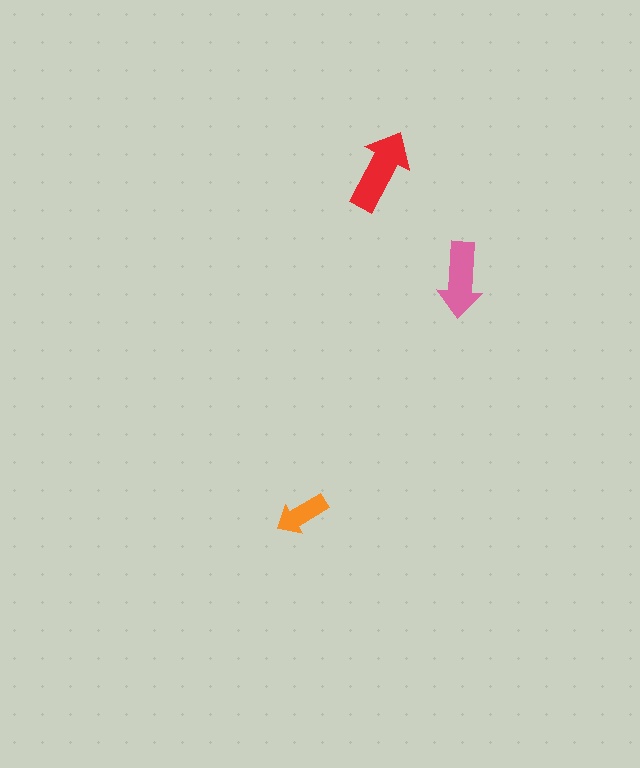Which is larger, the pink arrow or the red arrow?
The red one.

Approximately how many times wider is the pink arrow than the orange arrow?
About 1.5 times wider.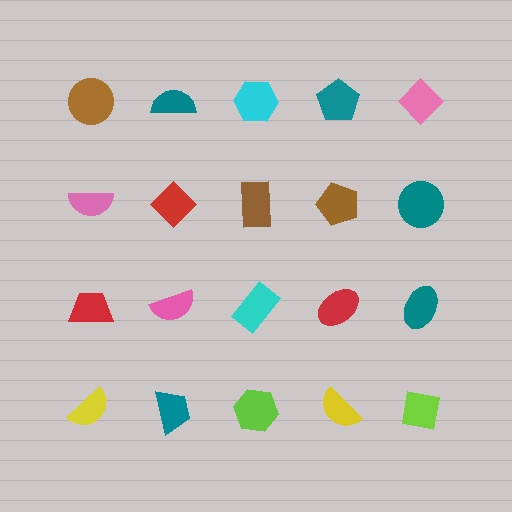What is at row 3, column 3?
A cyan rectangle.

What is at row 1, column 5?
A pink diamond.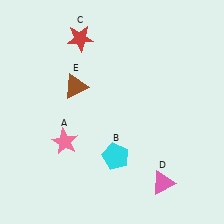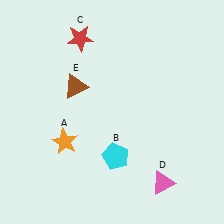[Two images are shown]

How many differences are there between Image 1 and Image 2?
There is 1 difference between the two images.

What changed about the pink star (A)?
In Image 1, A is pink. In Image 2, it changed to orange.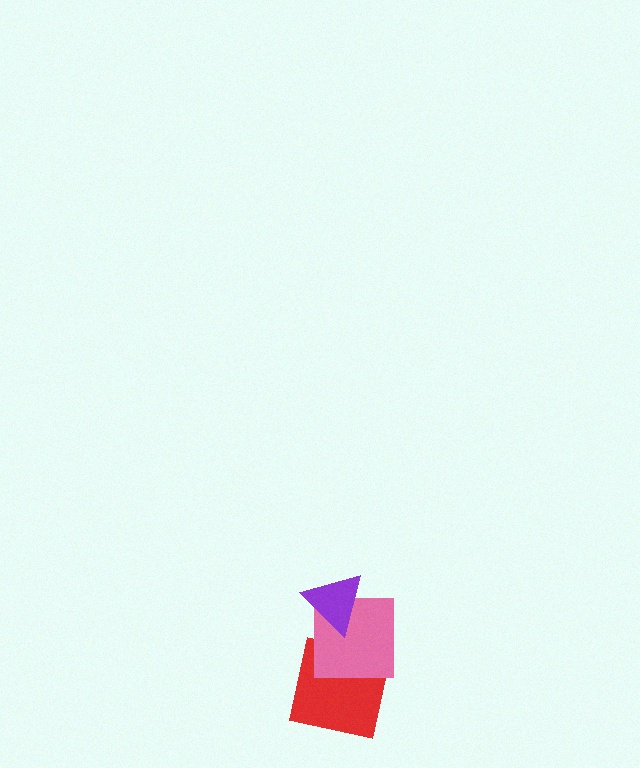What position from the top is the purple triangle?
The purple triangle is 1st from the top.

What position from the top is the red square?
The red square is 3rd from the top.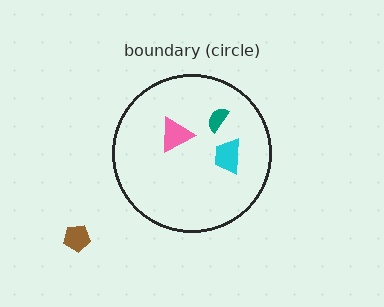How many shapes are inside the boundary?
3 inside, 1 outside.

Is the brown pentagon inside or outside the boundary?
Outside.